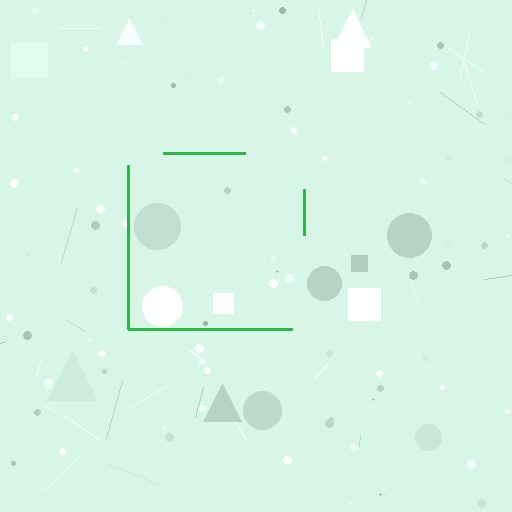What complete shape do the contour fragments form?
The contour fragments form a square.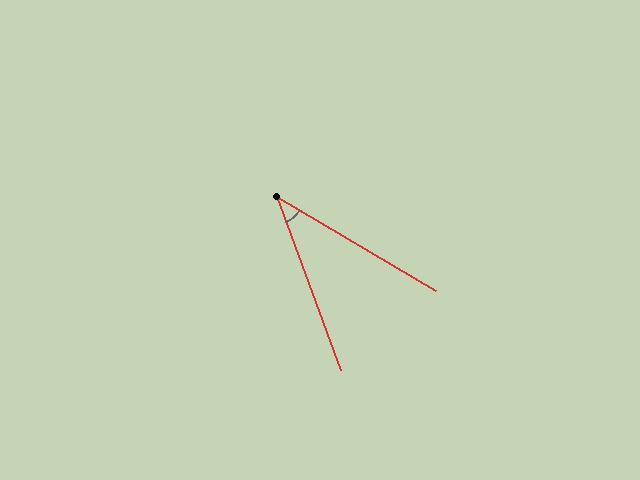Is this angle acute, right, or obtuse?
It is acute.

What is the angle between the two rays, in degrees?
Approximately 39 degrees.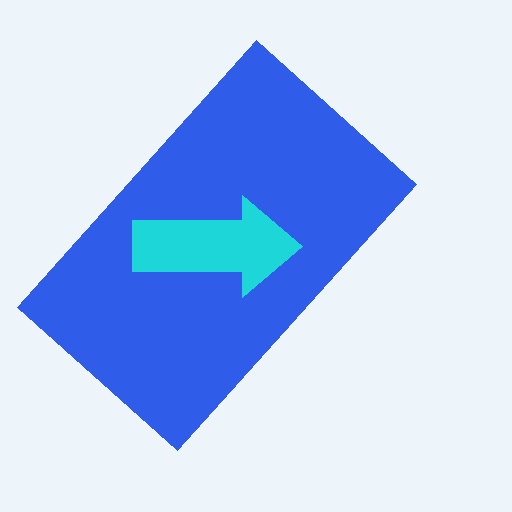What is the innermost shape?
The cyan arrow.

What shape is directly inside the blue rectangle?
The cyan arrow.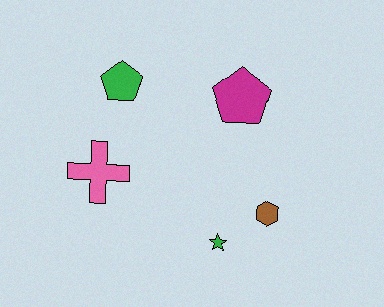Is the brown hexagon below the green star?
No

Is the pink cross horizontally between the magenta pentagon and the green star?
No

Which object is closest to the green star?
The brown hexagon is closest to the green star.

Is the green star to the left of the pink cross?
No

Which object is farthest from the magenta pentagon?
The pink cross is farthest from the magenta pentagon.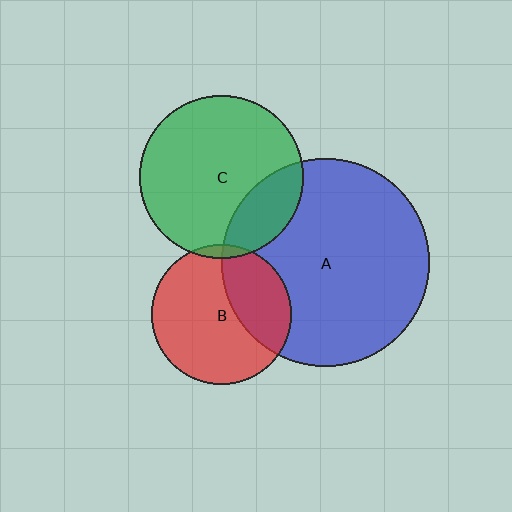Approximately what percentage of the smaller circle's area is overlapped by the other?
Approximately 20%.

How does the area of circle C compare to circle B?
Approximately 1.4 times.